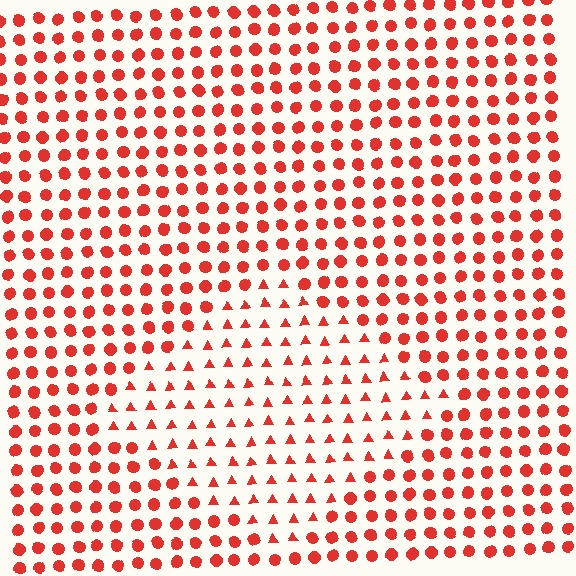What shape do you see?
I see a diamond.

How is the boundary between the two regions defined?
The boundary is defined by a change in element shape: triangles inside vs. circles outside. All elements share the same color and spacing.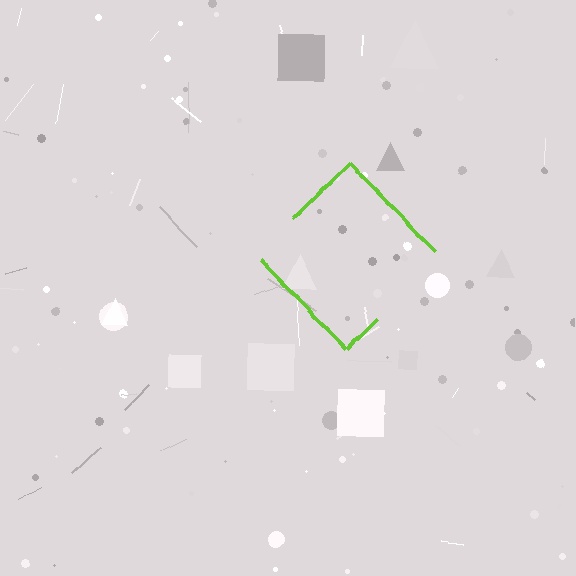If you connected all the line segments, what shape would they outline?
They would outline a diamond.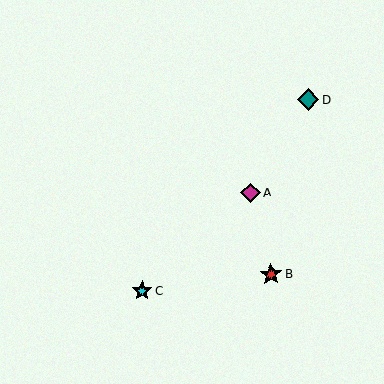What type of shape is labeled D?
Shape D is a teal diamond.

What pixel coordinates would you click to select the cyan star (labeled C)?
Click at (142, 291) to select the cyan star C.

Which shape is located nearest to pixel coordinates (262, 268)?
The red star (labeled B) at (271, 275) is nearest to that location.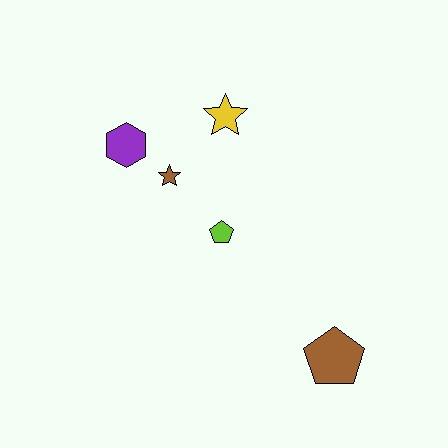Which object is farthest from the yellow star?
The brown pentagon is farthest from the yellow star.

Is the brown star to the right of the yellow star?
No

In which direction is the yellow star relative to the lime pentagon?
The yellow star is above the lime pentagon.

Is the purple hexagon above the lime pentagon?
Yes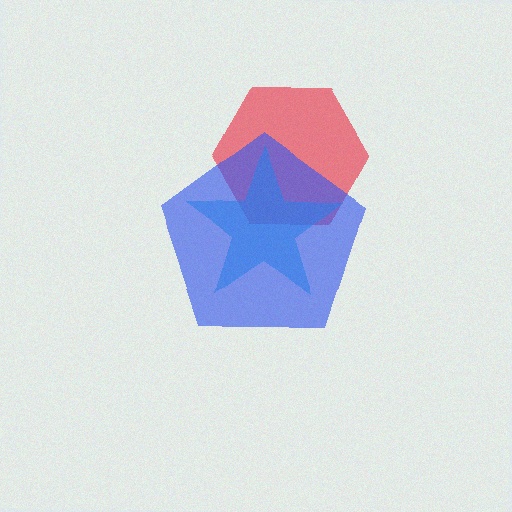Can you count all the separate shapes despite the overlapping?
Yes, there are 3 separate shapes.